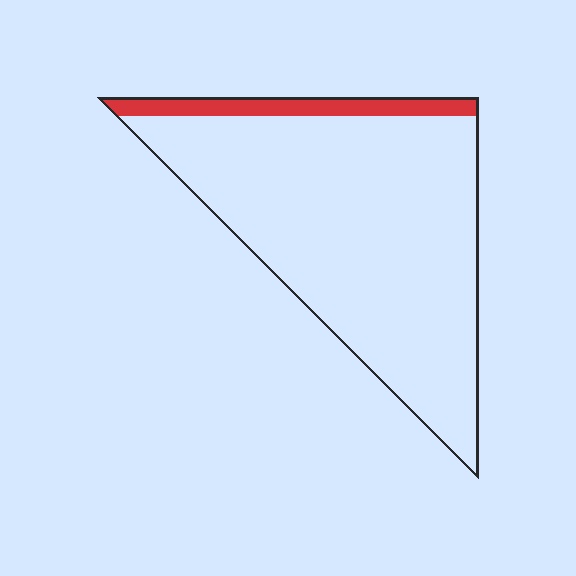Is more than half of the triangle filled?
No.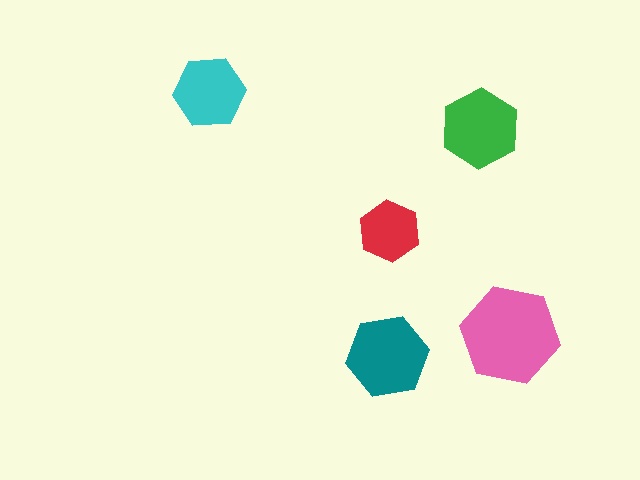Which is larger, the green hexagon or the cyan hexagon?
The green one.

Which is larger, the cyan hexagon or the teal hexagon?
The teal one.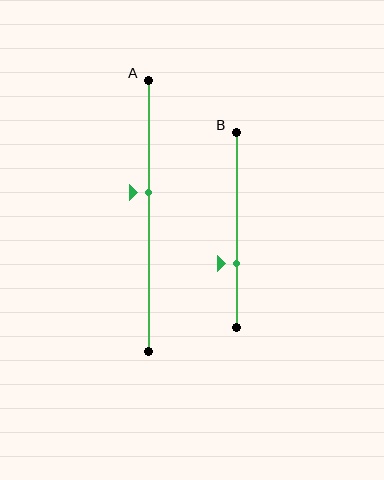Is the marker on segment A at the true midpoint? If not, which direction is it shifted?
No, the marker on segment A is shifted upward by about 9% of the segment length.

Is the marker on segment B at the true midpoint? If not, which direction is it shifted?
No, the marker on segment B is shifted downward by about 17% of the segment length.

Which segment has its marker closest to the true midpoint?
Segment A has its marker closest to the true midpoint.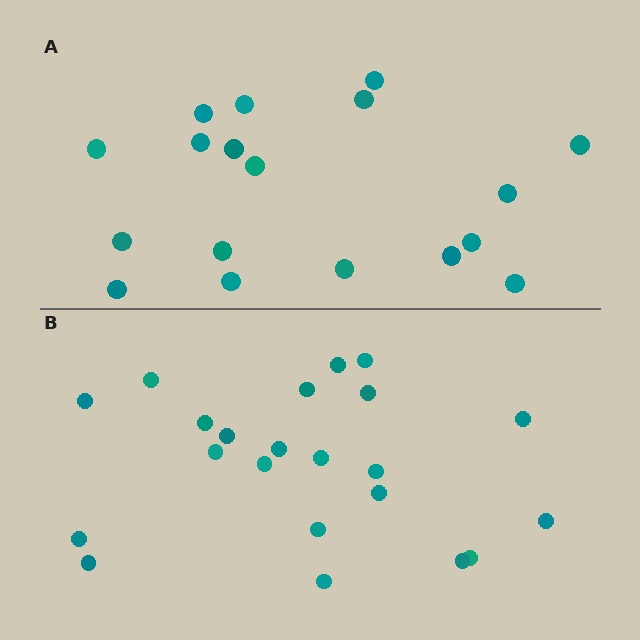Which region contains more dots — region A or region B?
Region B (the bottom region) has more dots.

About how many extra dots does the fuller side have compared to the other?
Region B has about 4 more dots than region A.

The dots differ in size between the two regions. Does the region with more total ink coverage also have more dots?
No. Region A has more total ink coverage because its dots are larger, but region B actually contains more individual dots. Total area can be misleading — the number of items is what matters here.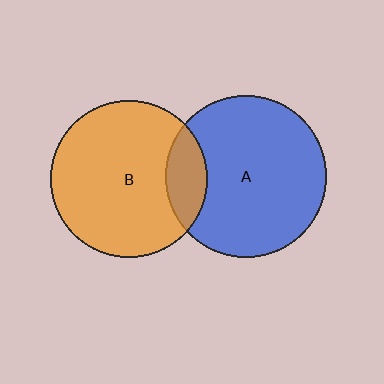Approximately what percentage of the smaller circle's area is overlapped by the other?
Approximately 15%.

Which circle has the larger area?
Circle A (blue).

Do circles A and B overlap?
Yes.